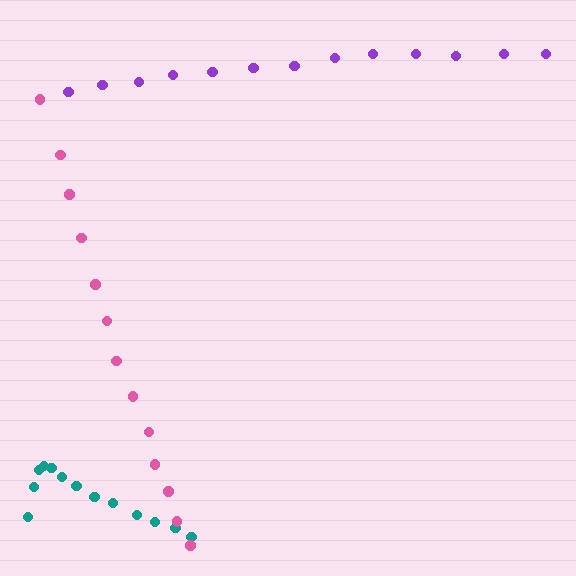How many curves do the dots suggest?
There are 3 distinct paths.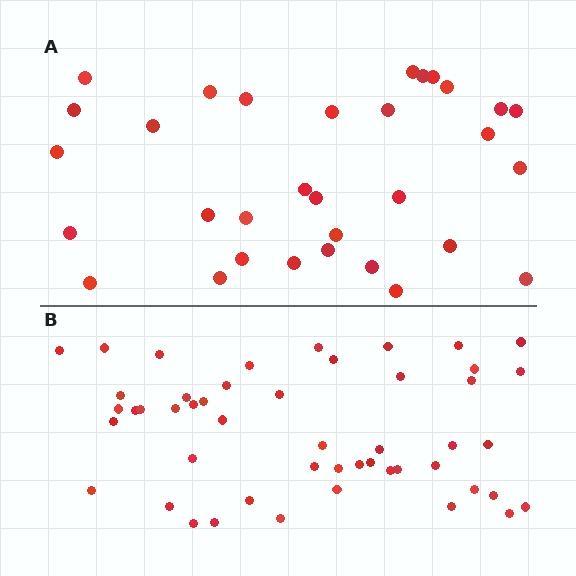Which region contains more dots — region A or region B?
Region B (the bottom region) has more dots.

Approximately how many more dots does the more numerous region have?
Region B has approximately 15 more dots than region A.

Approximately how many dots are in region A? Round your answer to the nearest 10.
About 30 dots. (The exact count is 32, which rounds to 30.)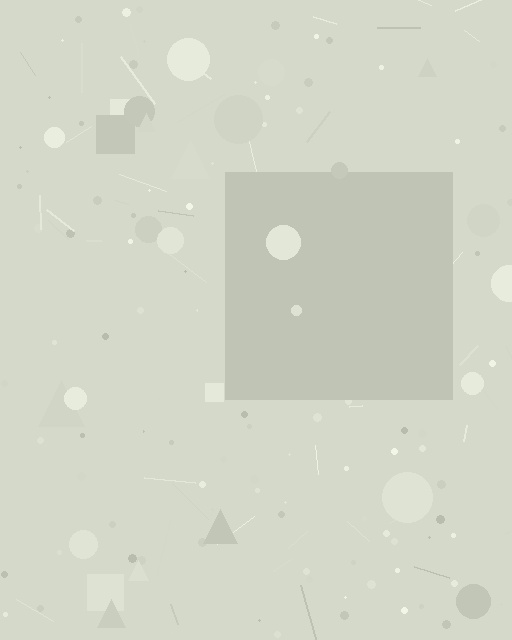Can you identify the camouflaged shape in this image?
The camouflaged shape is a square.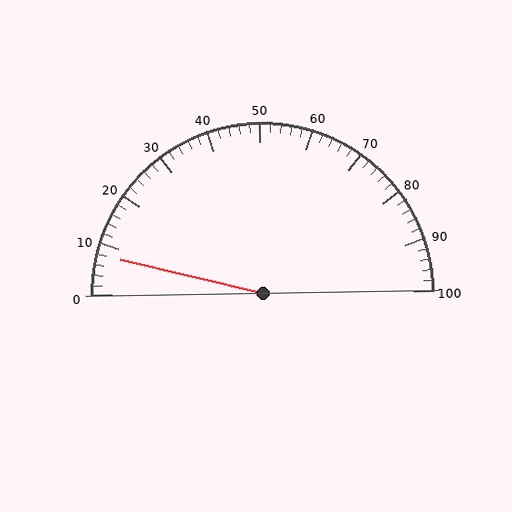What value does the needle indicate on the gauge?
The needle indicates approximately 8.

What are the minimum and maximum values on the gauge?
The gauge ranges from 0 to 100.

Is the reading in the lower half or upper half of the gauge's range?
The reading is in the lower half of the range (0 to 100).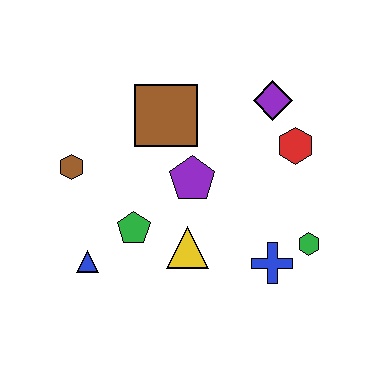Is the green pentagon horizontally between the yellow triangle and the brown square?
No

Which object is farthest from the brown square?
The green hexagon is farthest from the brown square.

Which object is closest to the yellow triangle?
The green pentagon is closest to the yellow triangle.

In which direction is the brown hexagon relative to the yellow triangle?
The brown hexagon is to the left of the yellow triangle.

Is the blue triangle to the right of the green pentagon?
No